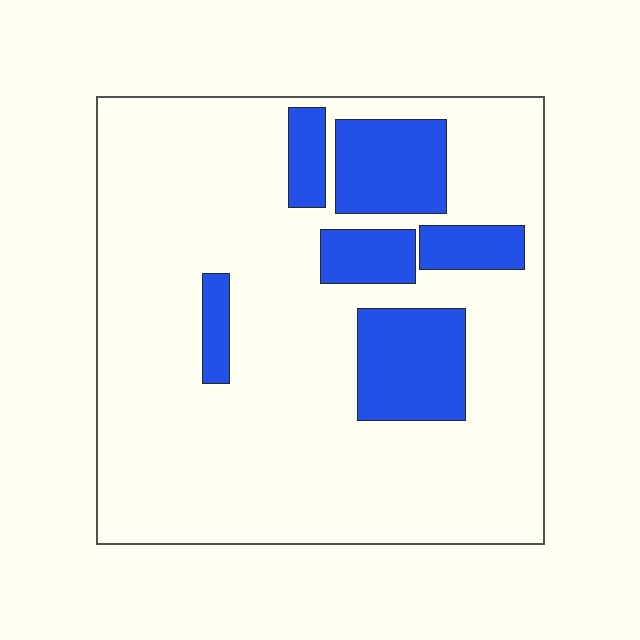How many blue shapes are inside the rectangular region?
6.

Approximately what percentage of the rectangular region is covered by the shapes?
Approximately 20%.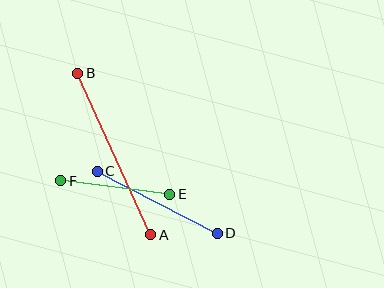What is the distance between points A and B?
The distance is approximately 177 pixels.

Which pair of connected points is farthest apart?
Points A and B are farthest apart.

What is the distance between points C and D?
The distance is approximately 135 pixels.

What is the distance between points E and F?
The distance is approximately 110 pixels.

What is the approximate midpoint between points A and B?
The midpoint is at approximately (114, 154) pixels.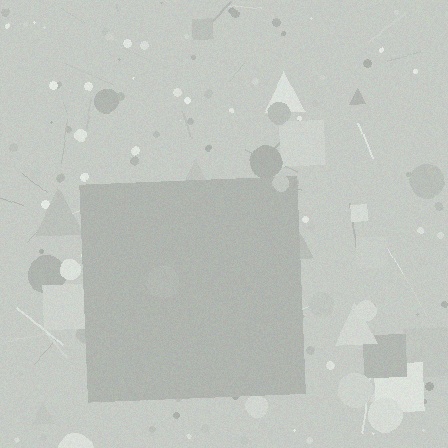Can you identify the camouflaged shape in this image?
The camouflaged shape is a square.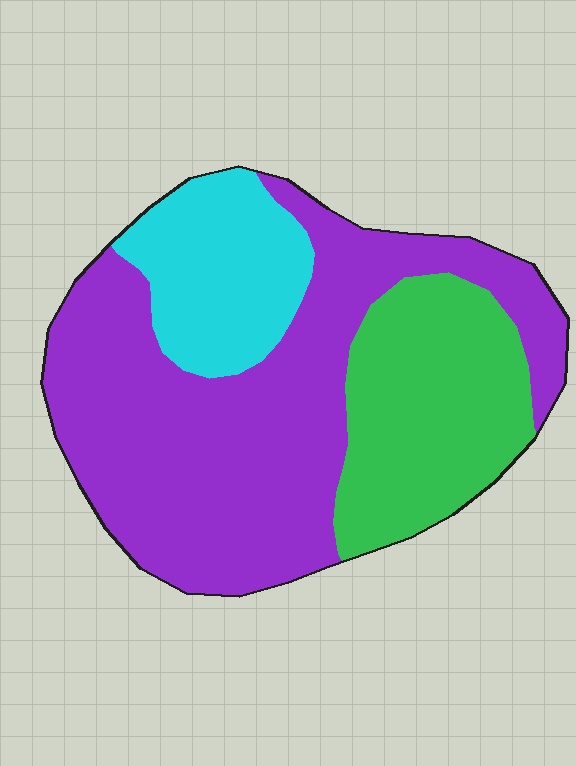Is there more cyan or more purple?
Purple.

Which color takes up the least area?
Cyan, at roughly 20%.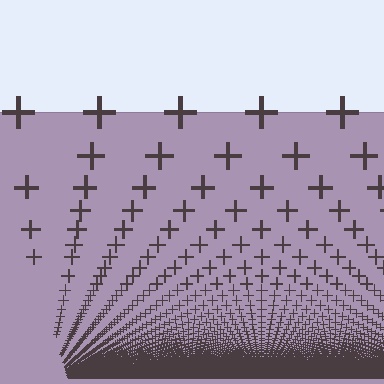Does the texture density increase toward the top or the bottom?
Density increases toward the bottom.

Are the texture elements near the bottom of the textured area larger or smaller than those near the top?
Smaller. The gradient is inverted — elements near the bottom are smaller and denser.